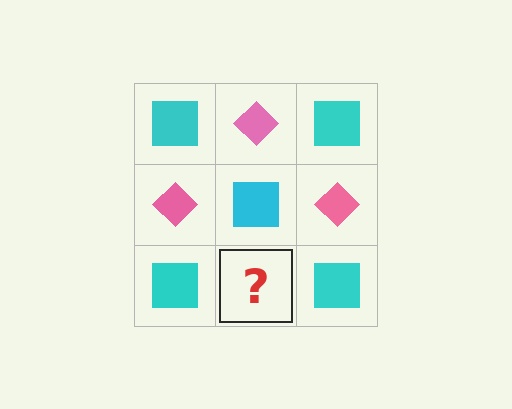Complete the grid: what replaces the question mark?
The question mark should be replaced with a pink diamond.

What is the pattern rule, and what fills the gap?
The rule is that it alternates cyan square and pink diamond in a checkerboard pattern. The gap should be filled with a pink diamond.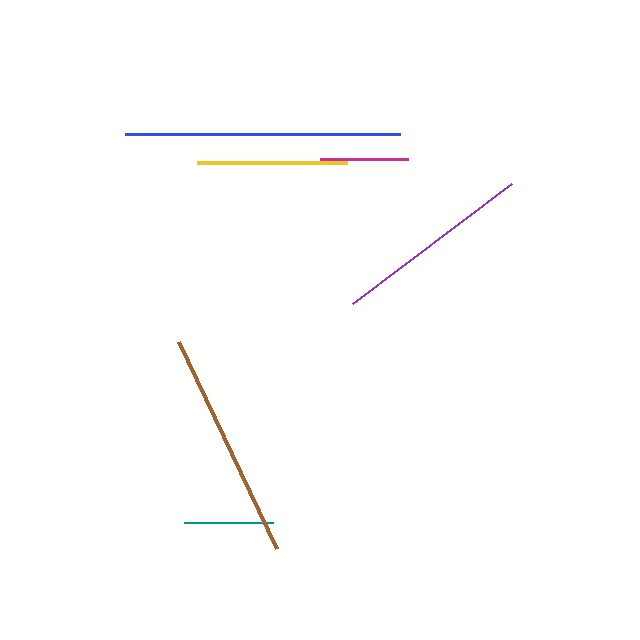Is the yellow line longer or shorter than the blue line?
The blue line is longer than the yellow line.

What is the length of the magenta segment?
The magenta segment is approximately 88 pixels long.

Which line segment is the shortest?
The magenta line is the shortest at approximately 88 pixels.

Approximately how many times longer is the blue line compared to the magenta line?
The blue line is approximately 3.1 times the length of the magenta line.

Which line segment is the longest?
The blue line is the longest at approximately 276 pixels.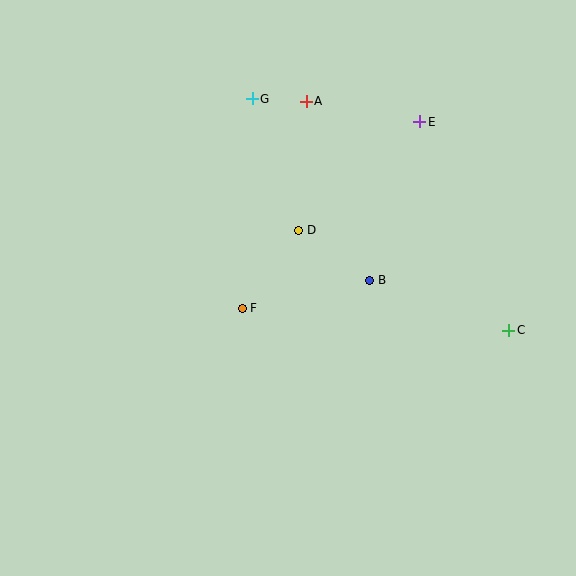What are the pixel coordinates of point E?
Point E is at (420, 122).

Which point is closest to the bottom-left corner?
Point F is closest to the bottom-left corner.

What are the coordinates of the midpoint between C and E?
The midpoint between C and E is at (464, 226).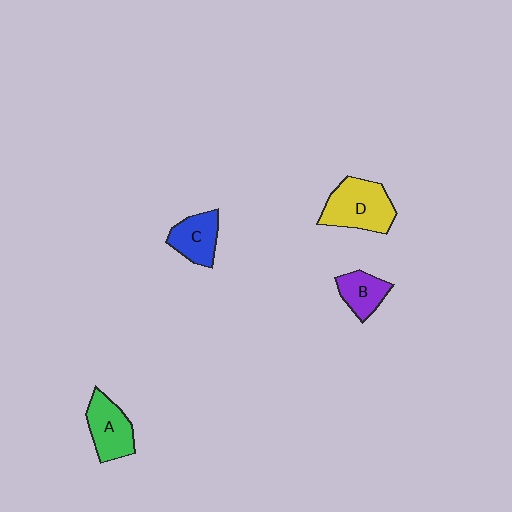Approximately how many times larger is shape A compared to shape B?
Approximately 1.4 times.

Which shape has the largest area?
Shape D (yellow).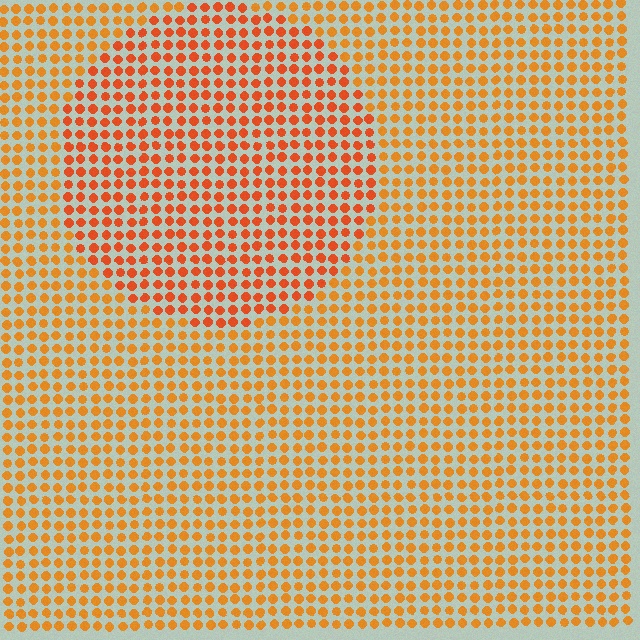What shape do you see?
I see a circle.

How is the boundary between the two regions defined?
The boundary is defined purely by a slight shift in hue (about 19 degrees). Spacing, size, and orientation are identical on both sides.